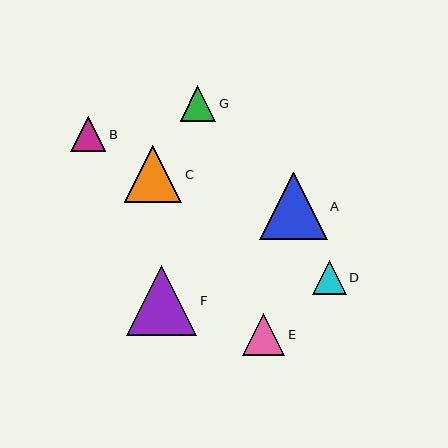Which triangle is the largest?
Triangle F is the largest with a size of approximately 70 pixels.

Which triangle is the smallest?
Triangle D is the smallest with a size of approximately 34 pixels.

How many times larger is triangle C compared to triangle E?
Triangle C is approximately 1.4 times the size of triangle E.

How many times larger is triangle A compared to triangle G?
Triangle A is approximately 1.9 times the size of triangle G.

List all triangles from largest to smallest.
From largest to smallest: F, A, C, E, G, B, D.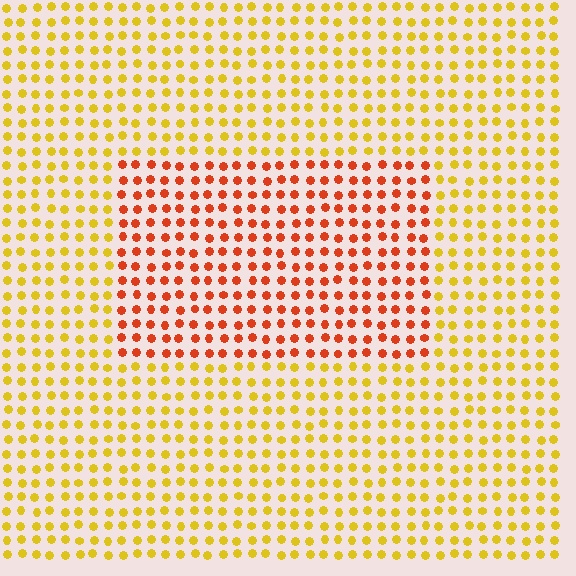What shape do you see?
I see a rectangle.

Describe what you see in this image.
The image is filled with small yellow elements in a uniform arrangement. A rectangle-shaped region is visible where the elements are tinted to a slightly different hue, forming a subtle color boundary.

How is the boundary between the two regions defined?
The boundary is defined purely by a slight shift in hue (about 42 degrees). Spacing, size, and orientation are identical on both sides.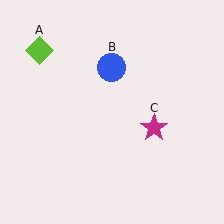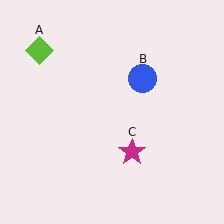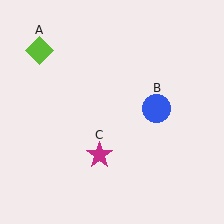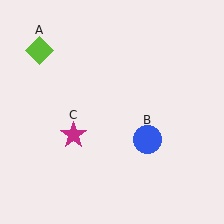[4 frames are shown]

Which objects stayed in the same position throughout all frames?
Lime diamond (object A) remained stationary.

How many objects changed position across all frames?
2 objects changed position: blue circle (object B), magenta star (object C).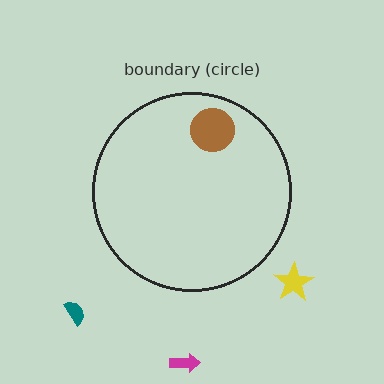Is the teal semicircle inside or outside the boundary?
Outside.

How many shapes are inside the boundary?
1 inside, 3 outside.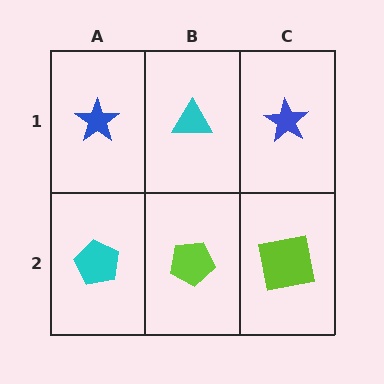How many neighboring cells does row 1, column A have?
2.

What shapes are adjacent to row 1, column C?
A lime square (row 2, column C), a cyan triangle (row 1, column B).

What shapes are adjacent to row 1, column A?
A cyan pentagon (row 2, column A), a cyan triangle (row 1, column B).